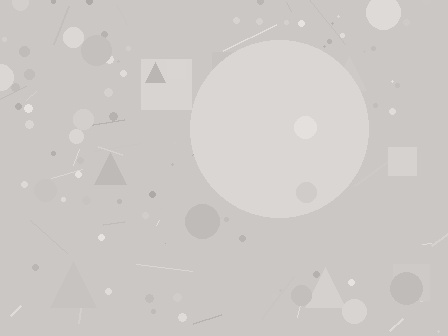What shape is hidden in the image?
A circle is hidden in the image.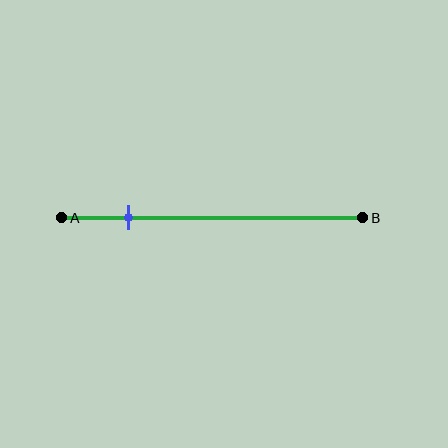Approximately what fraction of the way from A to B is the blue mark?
The blue mark is approximately 20% of the way from A to B.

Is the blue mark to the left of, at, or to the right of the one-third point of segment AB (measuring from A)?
The blue mark is to the left of the one-third point of segment AB.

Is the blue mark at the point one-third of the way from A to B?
No, the mark is at about 20% from A, not at the 33% one-third point.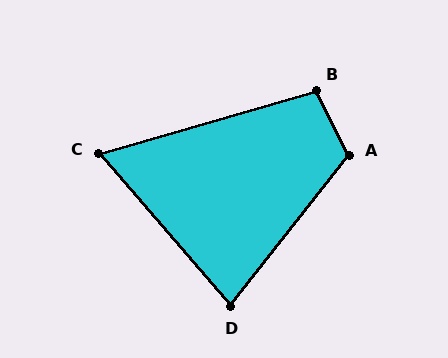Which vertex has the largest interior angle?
A, at approximately 115 degrees.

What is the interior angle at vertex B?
Approximately 101 degrees (obtuse).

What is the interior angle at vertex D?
Approximately 79 degrees (acute).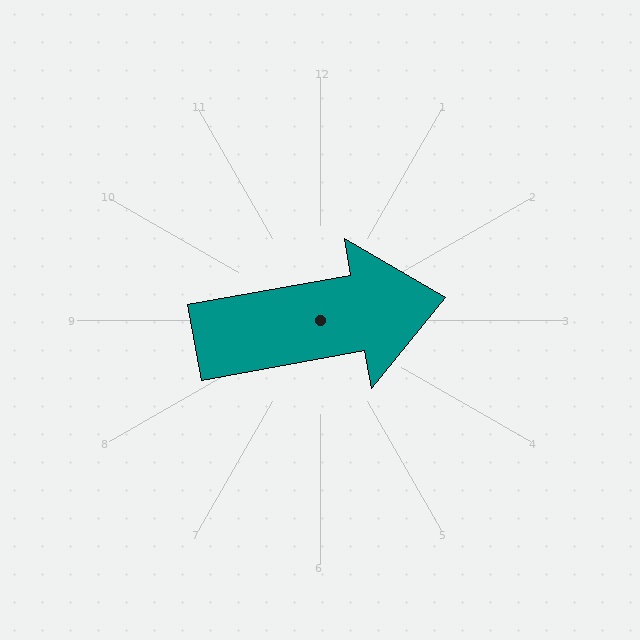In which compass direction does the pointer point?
East.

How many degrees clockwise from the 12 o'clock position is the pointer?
Approximately 80 degrees.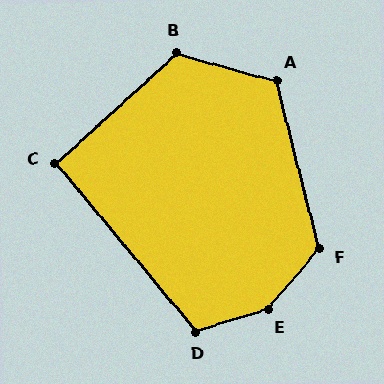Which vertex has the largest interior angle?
E, at approximately 148 degrees.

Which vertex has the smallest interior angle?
C, at approximately 92 degrees.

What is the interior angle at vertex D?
Approximately 113 degrees (obtuse).